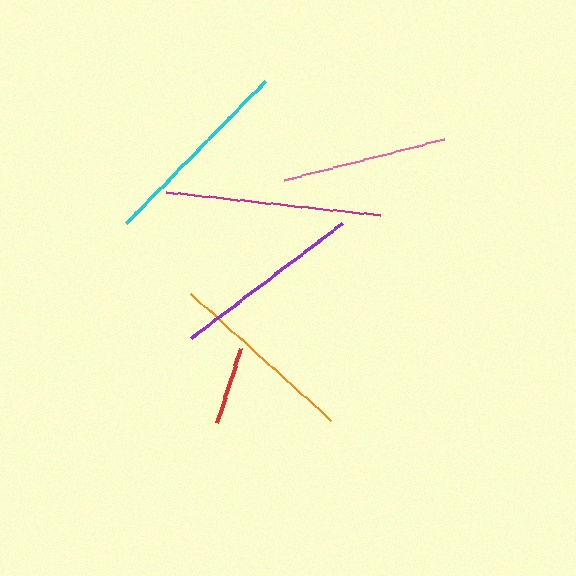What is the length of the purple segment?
The purple segment is approximately 191 pixels long.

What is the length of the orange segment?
The orange segment is approximately 189 pixels long.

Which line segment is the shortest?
The red line is the shortest at approximately 79 pixels.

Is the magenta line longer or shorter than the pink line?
The magenta line is longer than the pink line.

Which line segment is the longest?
The magenta line is the longest at approximately 215 pixels.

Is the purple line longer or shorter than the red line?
The purple line is longer than the red line.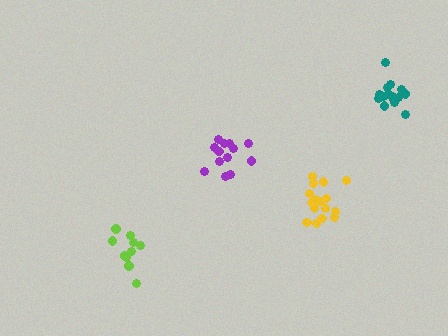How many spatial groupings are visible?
There are 4 spatial groupings.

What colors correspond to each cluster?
The clusters are colored: yellow, teal, purple, lime.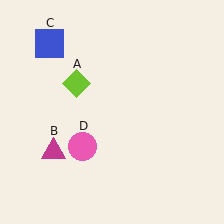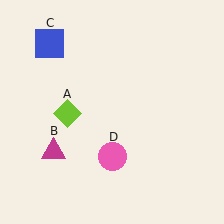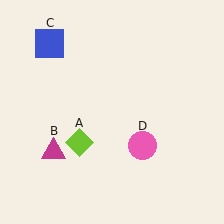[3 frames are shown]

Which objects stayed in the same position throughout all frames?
Magenta triangle (object B) and blue square (object C) remained stationary.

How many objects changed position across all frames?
2 objects changed position: lime diamond (object A), pink circle (object D).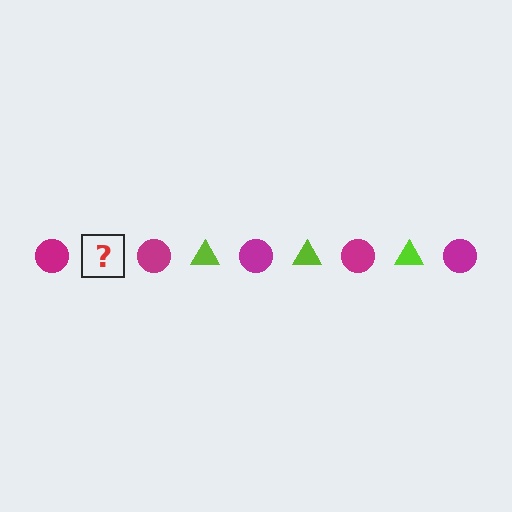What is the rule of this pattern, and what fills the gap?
The rule is that the pattern alternates between magenta circle and lime triangle. The gap should be filled with a lime triangle.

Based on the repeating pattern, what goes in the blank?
The blank should be a lime triangle.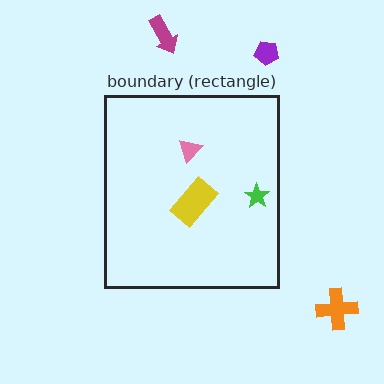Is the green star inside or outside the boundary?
Inside.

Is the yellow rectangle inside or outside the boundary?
Inside.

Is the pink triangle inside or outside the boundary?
Inside.